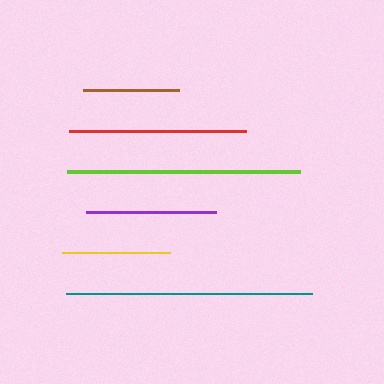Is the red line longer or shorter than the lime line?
The lime line is longer than the red line.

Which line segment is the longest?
The teal line is the longest at approximately 246 pixels.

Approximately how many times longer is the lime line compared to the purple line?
The lime line is approximately 1.8 times the length of the purple line.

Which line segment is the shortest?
The brown line is the shortest at approximately 96 pixels.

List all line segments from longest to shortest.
From longest to shortest: teal, lime, red, purple, yellow, brown.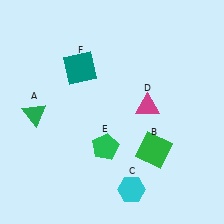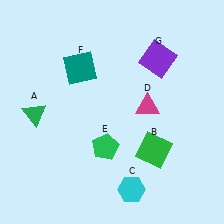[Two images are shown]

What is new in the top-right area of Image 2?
A purple square (G) was added in the top-right area of Image 2.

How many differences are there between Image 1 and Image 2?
There is 1 difference between the two images.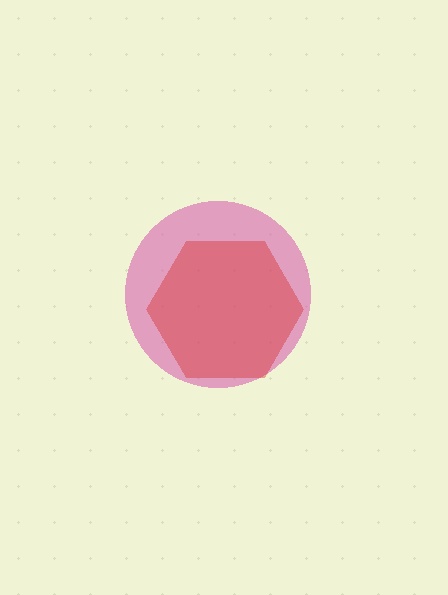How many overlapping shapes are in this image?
There are 2 overlapping shapes in the image.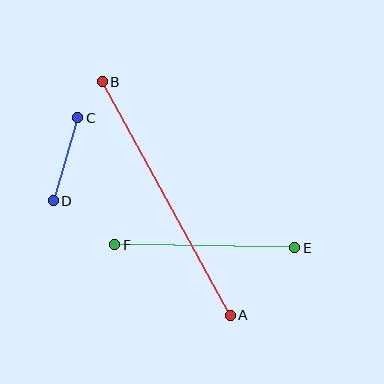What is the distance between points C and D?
The distance is approximately 87 pixels.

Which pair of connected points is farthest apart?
Points A and B are farthest apart.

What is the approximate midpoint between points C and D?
The midpoint is at approximately (65, 159) pixels.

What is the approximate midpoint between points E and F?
The midpoint is at approximately (205, 246) pixels.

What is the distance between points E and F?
The distance is approximately 180 pixels.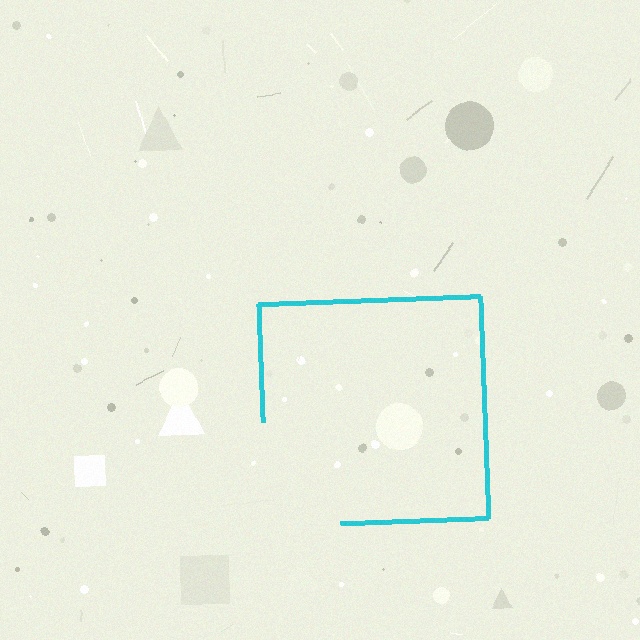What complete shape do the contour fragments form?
The contour fragments form a square.